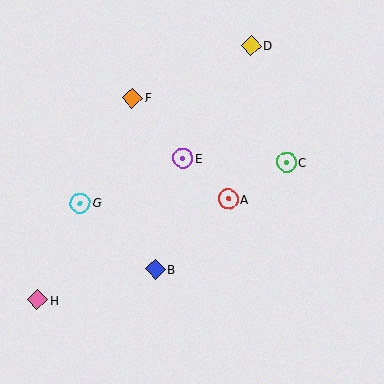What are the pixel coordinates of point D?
Point D is at (251, 45).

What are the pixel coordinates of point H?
Point H is at (37, 300).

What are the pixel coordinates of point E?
Point E is at (183, 159).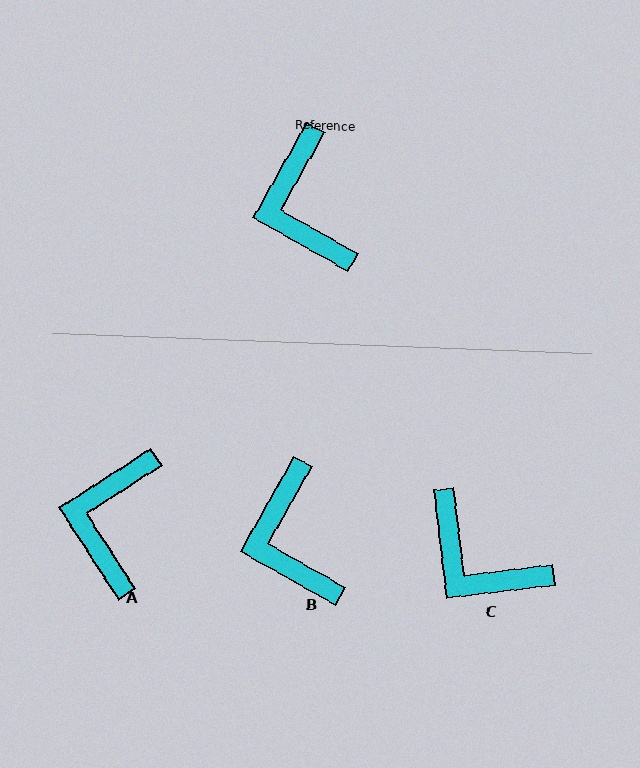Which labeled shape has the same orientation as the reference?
B.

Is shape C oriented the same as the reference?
No, it is off by about 36 degrees.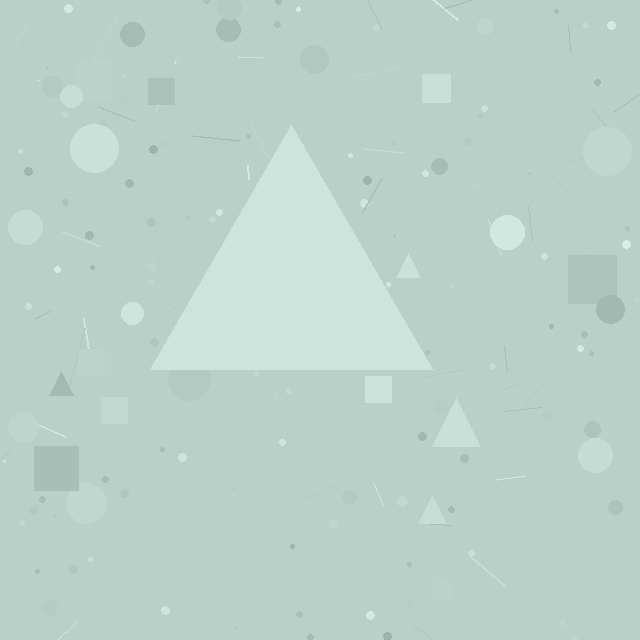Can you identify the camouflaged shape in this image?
The camouflaged shape is a triangle.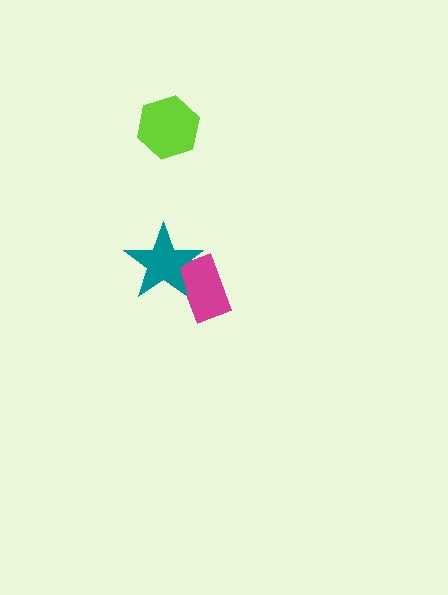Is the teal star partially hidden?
No, no other shape covers it.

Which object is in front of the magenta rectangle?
The teal star is in front of the magenta rectangle.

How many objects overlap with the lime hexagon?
0 objects overlap with the lime hexagon.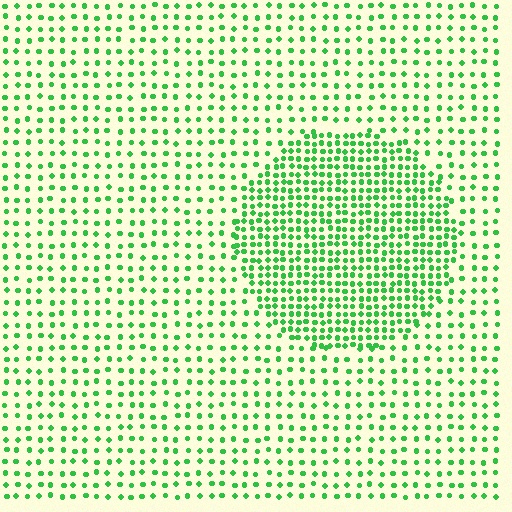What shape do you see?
I see a circle.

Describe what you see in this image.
The image contains small green elements arranged at two different densities. A circle-shaped region is visible where the elements are more densely packed than the surrounding area.